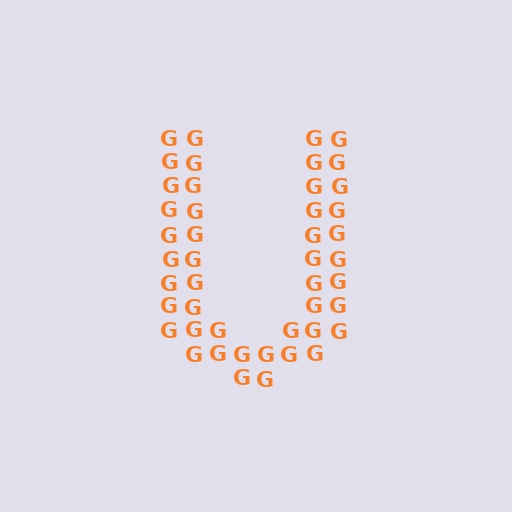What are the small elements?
The small elements are letter G's.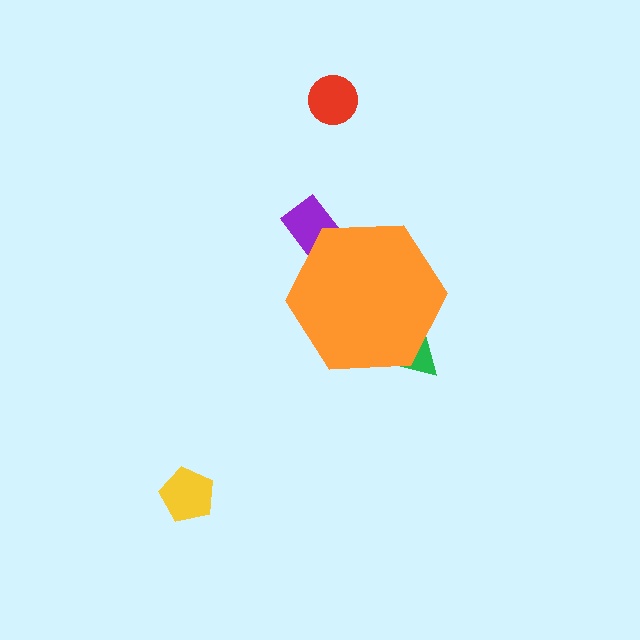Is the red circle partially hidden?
No, the red circle is fully visible.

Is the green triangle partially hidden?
Yes, the green triangle is partially hidden behind the orange hexagon.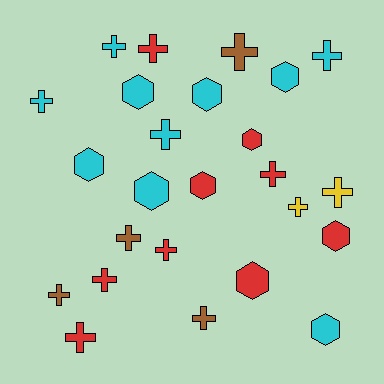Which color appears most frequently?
Cyan, with 10 objects.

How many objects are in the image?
There are 25 objects.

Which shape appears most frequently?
Cross, with 15 objects.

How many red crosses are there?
There are 5 red crosses.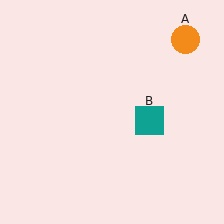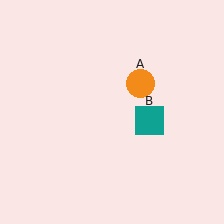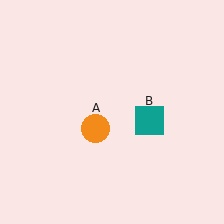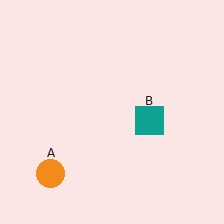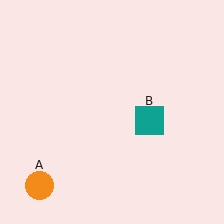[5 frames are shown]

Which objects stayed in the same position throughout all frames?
Teal square (object B) remained stationary.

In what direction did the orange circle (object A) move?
The orange circle (object A) moved down and to the left.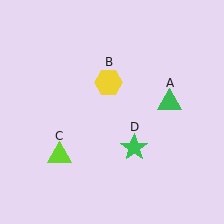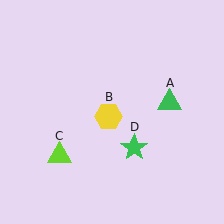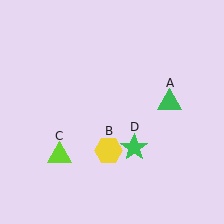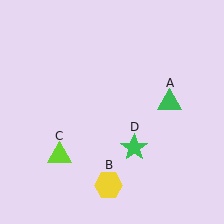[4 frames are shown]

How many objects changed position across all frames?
1 object changed position: yellow hexagon (object B).